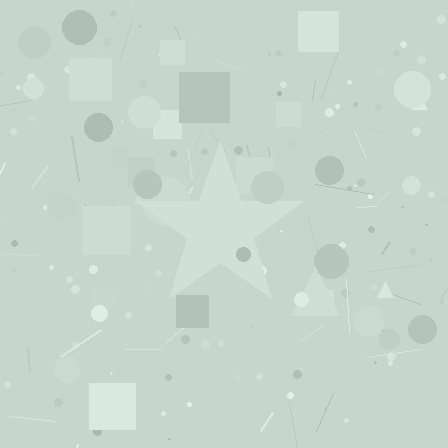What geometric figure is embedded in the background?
A star is embedded in the background.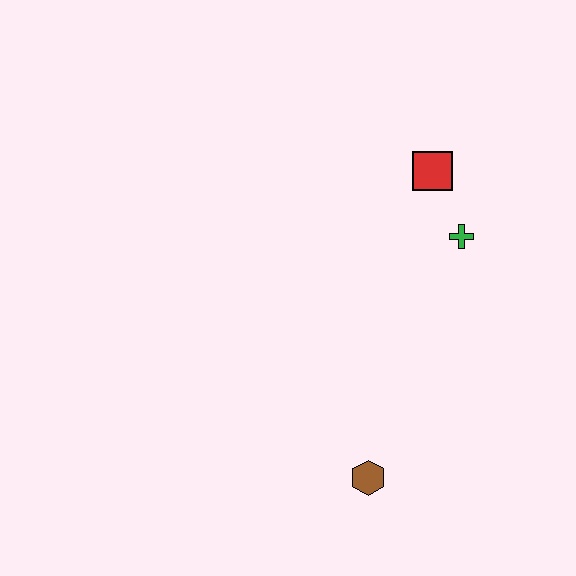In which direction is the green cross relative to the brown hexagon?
The green cross is above the brown hexagon.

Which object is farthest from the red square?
The brown hexagon is farthest from the red square.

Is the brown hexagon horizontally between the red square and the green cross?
No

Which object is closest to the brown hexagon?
The green cross is closest to the brown hexagon.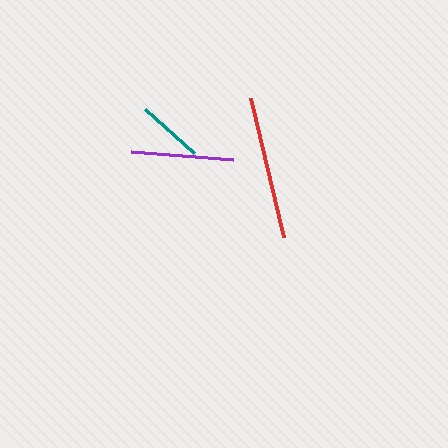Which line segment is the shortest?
The teal line is the shortest at approximately 66 pixels.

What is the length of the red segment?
The red segment is approximately 143 pixels long.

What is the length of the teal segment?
The teal segment is approximately 66 pixels long.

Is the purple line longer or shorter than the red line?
The red line is longer than the purple line.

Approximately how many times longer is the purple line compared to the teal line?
The purple line is approximately 1.5 times the length of the teal line.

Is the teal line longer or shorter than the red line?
The red line is longer than the teal line.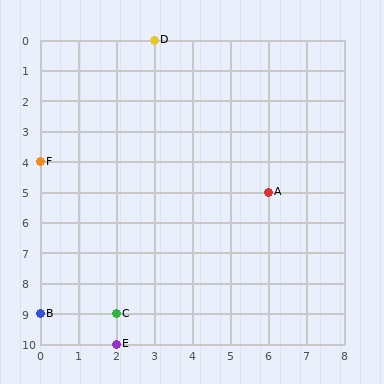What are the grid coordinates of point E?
Point E is at grid coordinates (2, 10).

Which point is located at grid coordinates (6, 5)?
Point A is at (6, 5).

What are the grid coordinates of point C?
Point C is at grid coordinates (2, 9).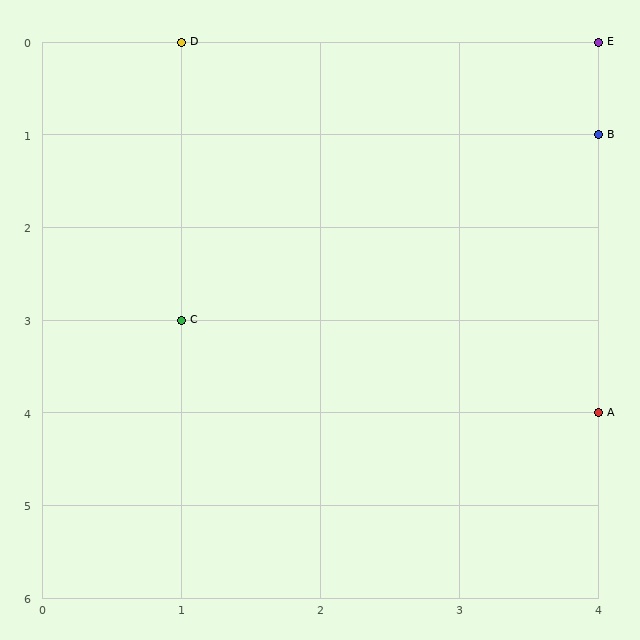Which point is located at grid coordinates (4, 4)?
Point A is at (4, 4).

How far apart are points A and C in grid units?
Points A and C are 3 columns and 1 row apart (about 3.2 grid units diagonally).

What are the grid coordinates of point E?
Point E is at grid coordinates (4, 0).